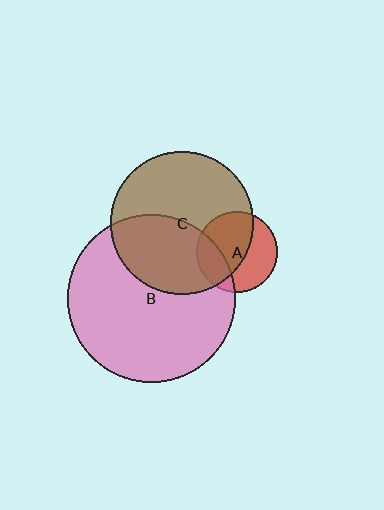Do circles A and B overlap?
Yes.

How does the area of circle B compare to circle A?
Approximately 4.3 times.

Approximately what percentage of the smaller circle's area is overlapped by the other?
Approximately 25%.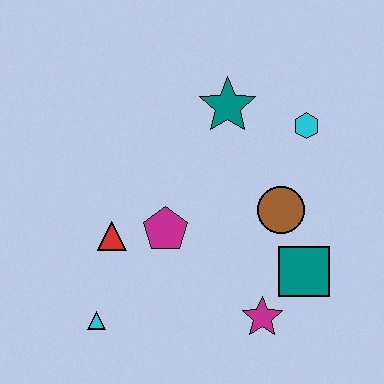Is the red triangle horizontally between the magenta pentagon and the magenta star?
No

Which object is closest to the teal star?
The cyan hexagon is closest to the teal star.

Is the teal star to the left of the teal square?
Yes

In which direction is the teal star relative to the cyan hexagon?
The teal star is to the left of the cyan hexagon.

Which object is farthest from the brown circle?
The cyan triangle is farthest from the brown circle.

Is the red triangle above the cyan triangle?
Yes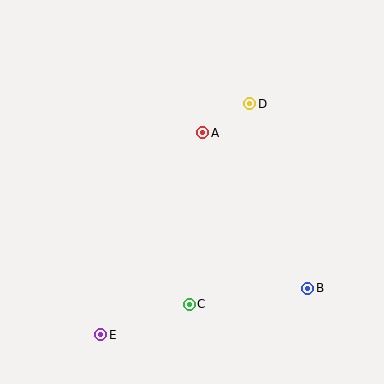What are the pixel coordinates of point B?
Point B is at (308, 288).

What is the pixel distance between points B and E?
The distance between B and E is 212 pixels.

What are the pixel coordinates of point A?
Point A is at (203, 133).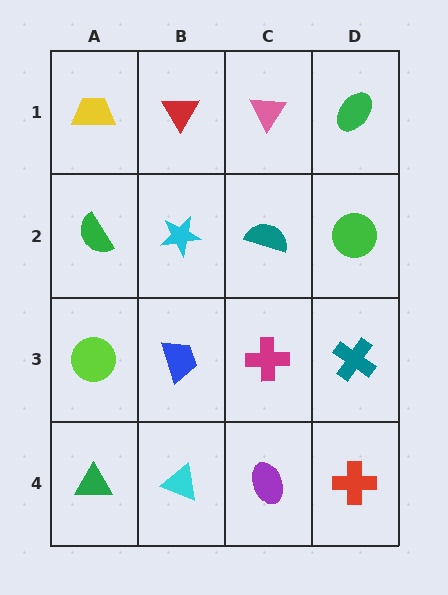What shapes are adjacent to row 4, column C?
A magenta cross (row 3, column C), a cyan triangle (row 4, column B), a red cross (row 4, column D).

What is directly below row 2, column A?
A lime circle.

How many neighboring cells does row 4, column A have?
2.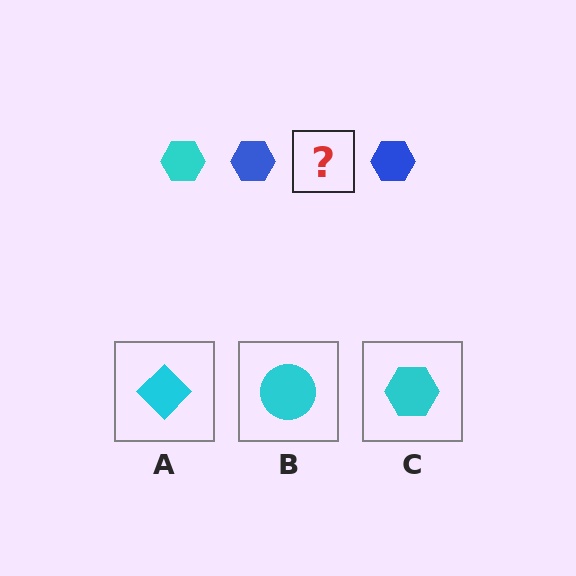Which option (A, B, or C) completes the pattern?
C.